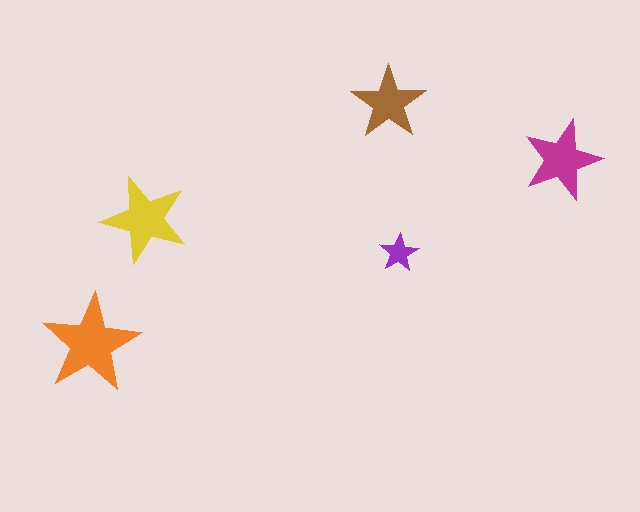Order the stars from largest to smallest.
the orange one, the yellow one, the magenta one, the brown one, the purple one.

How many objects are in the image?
There are 5 objects in the image.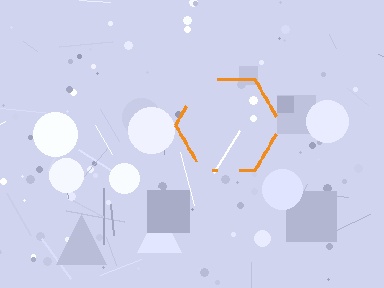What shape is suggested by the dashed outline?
The dashed outline suggests a hexagon.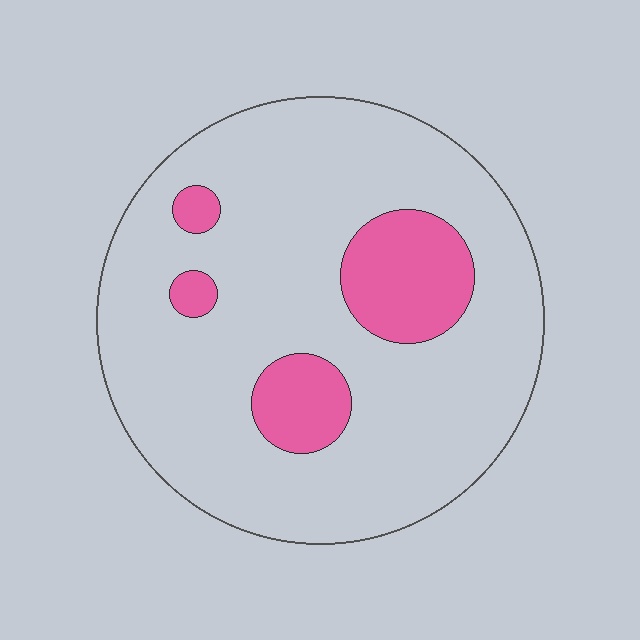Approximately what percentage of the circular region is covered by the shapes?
Approximately 15%.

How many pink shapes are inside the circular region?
4.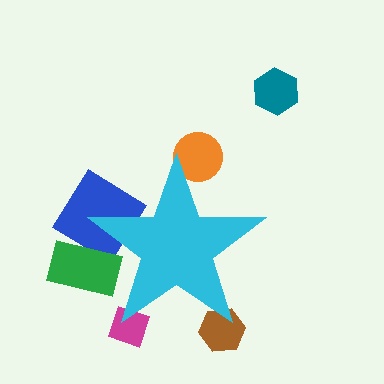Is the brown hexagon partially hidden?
Yes, the brown hexagon is partially hidden behind the cyan star.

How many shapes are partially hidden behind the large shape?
5 shapes are partially hidden.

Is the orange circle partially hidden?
Yes, the orange circle is partially hidden behind the cyan star.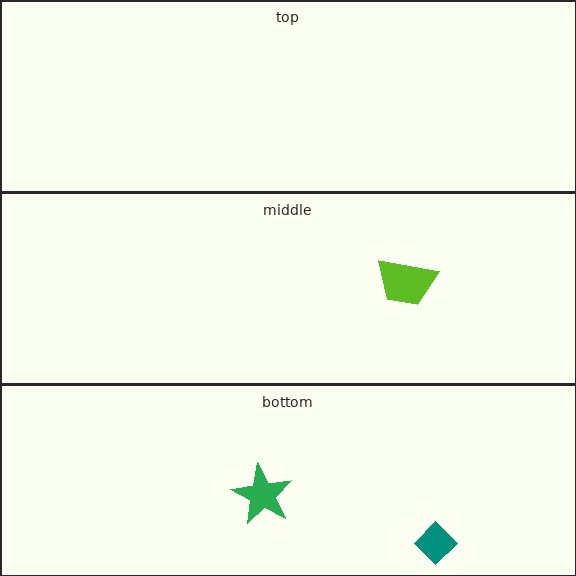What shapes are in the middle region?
The lime trapezoid.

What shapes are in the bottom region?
The green star, the teal diamond.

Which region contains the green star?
The bottom region.